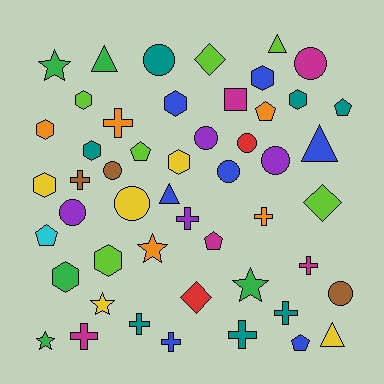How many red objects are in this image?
There are 2 red objects.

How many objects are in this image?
There are 50 objects.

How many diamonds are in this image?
There are 3 diamonds.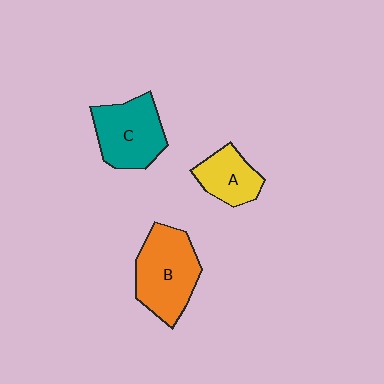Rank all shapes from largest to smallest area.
From largest to smallest: B (orange), C (teal), A (yellow).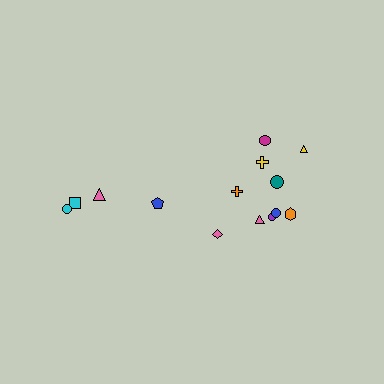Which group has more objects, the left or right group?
The right group.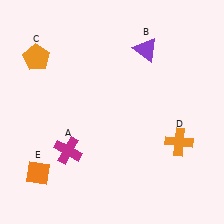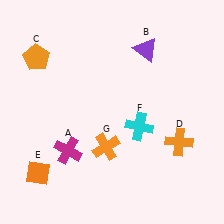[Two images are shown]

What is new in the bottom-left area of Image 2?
An orange cross (G) was added in the bottom-left area of Image 2.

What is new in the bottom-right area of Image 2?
A cyan cross (F) was added in the bottom-right area of Image 2.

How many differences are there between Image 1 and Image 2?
There are 2 differences between the two images.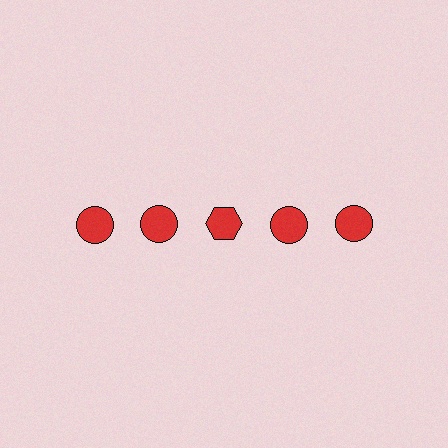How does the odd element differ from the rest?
It has a different shape: hexagon instead of circle.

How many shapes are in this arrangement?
There are 5 shapes arranged in a grid pattern.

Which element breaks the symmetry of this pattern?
The red hexagon in the top row, center column breaks the symmetry. All other shapes are red circles.